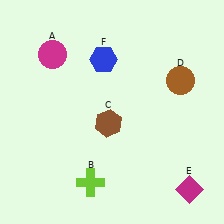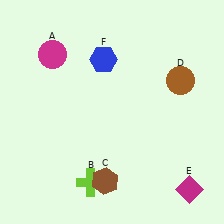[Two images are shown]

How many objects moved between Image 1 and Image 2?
1 object moved between the two images.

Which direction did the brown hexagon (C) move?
The brown hexagon (C) moved down.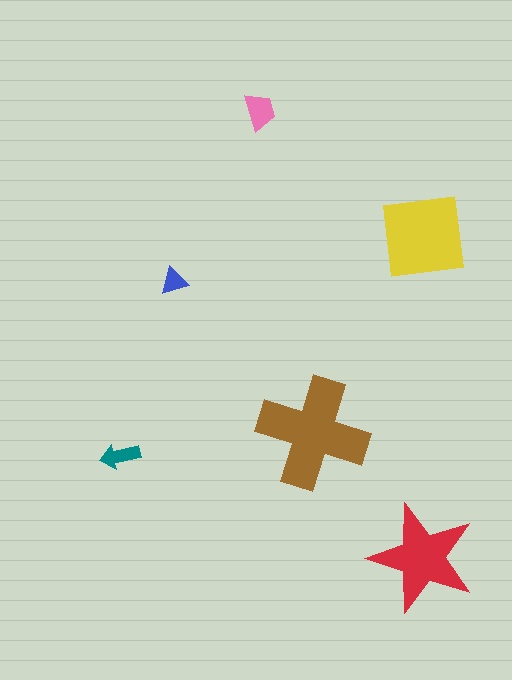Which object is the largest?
The brown cross.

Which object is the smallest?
The blue triangle.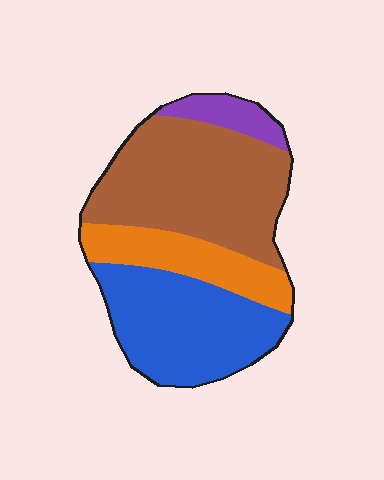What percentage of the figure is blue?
Blue takes up between a quarter and a half of the figure.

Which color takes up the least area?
Purple, at roughly 5%.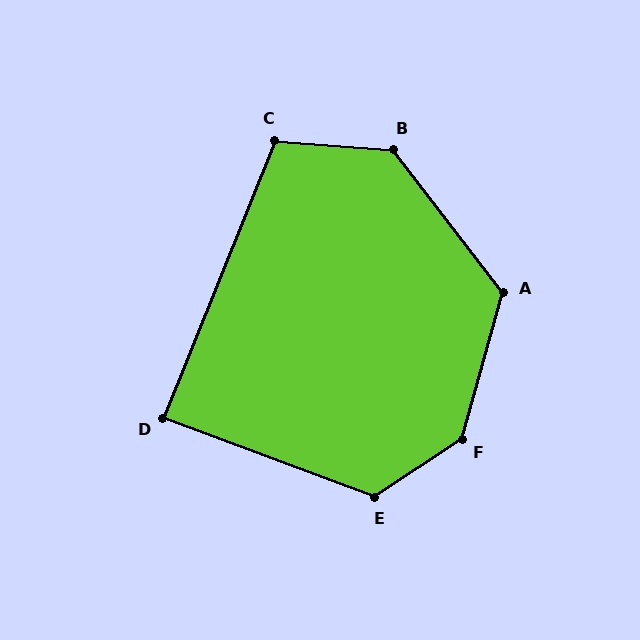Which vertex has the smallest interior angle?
D, at approximately 89 degrees.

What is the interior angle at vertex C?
Approximately 107 degrees (obtuse).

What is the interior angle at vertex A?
Approximately 127 degrees (obtuse).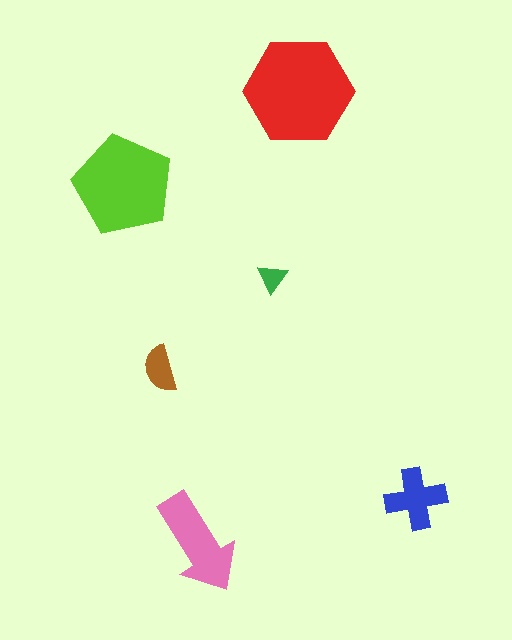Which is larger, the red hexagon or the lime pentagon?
The red hexagon.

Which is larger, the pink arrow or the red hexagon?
The red hexagon.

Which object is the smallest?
The green triangle.